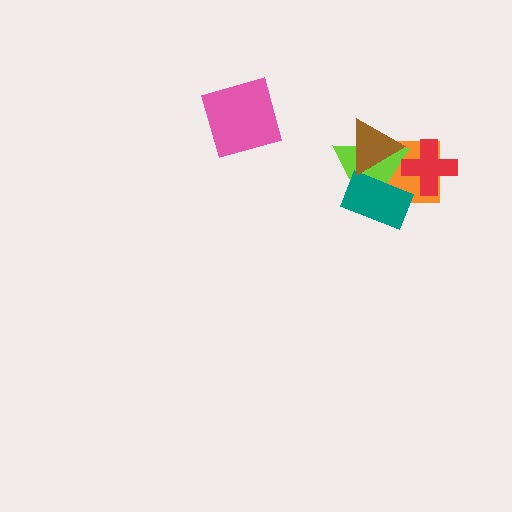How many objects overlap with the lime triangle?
4 objects overlap with the lime triangle.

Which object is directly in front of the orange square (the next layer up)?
The lime triangle is directly in front of the orange square.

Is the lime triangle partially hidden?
Yes, it is partially covered by another shape.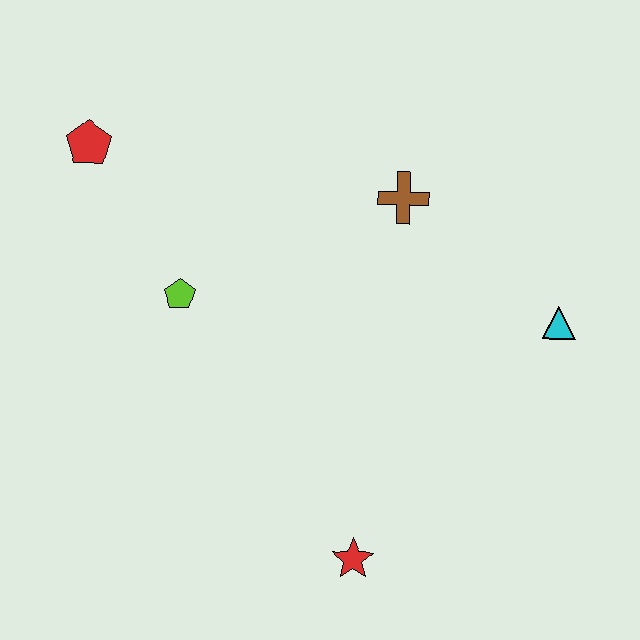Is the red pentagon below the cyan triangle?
No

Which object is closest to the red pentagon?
The lime pentagon is closest to the red pentagon.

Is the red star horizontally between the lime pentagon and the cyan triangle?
Yes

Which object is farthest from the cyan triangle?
The red pentagon is farthest from the cyan triangle.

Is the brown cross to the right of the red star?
Yes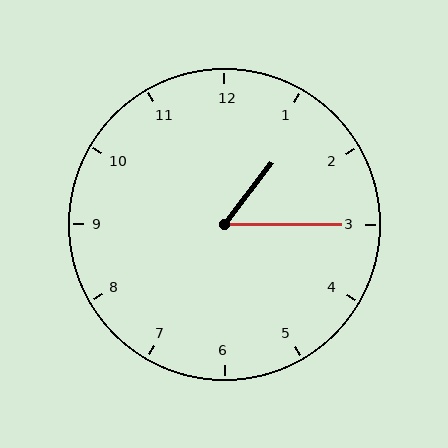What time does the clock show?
1:15.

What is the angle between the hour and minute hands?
Approximately 52 degrees.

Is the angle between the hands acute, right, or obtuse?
It is acute.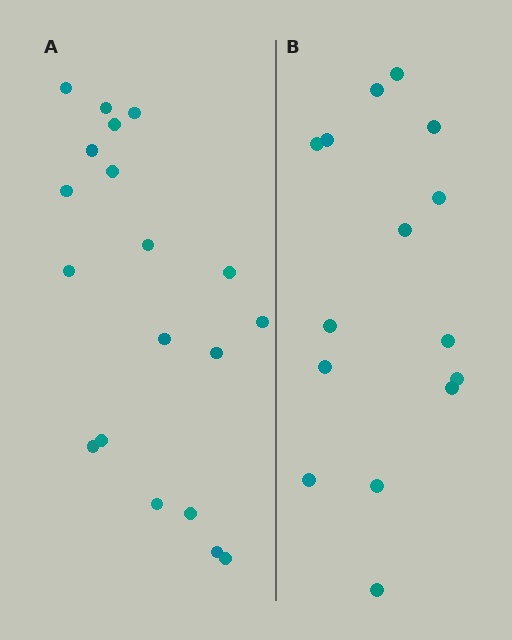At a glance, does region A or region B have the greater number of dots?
Region A (the left region) has more dots.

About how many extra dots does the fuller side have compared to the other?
Region A has about 4 more dots than region B.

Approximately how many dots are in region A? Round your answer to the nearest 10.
About 20 dots. (The exact count is 19, which rounds to 20.)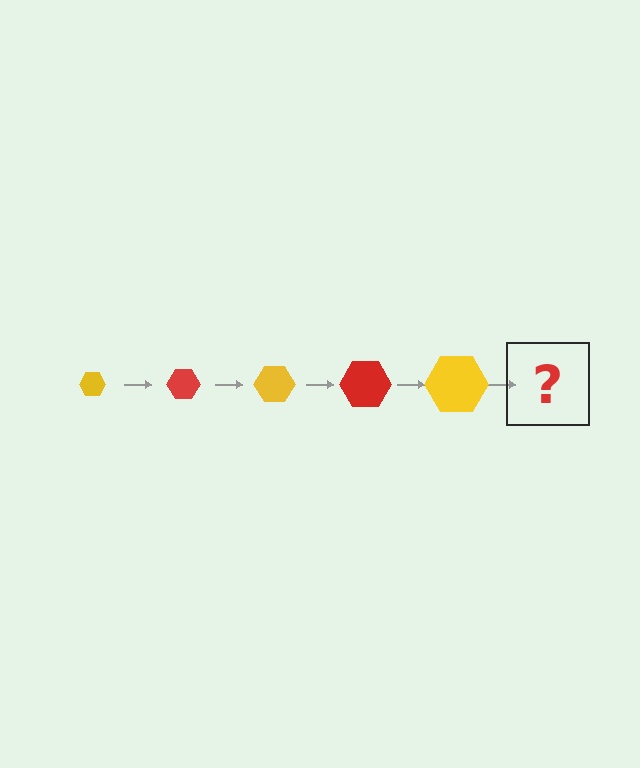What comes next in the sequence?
The next element should be a red hexagon, larger than the previous one.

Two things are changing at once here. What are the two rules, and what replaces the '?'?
The two rules are that the hexagon grows larger each step and the color cycles through yellow and red. The '?' should be a red hexagon, larger than the previous one.